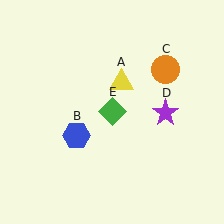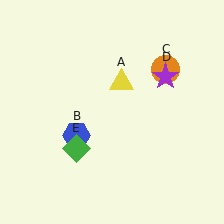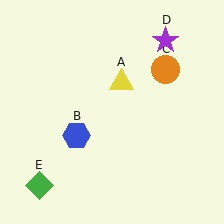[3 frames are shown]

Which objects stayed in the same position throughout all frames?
Yellow triangle (object A) and blue hexagon (object B) and orange circle (object C) remained stationary.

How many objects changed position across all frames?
2 objects changed position: purple star (object D), green diamond (object E).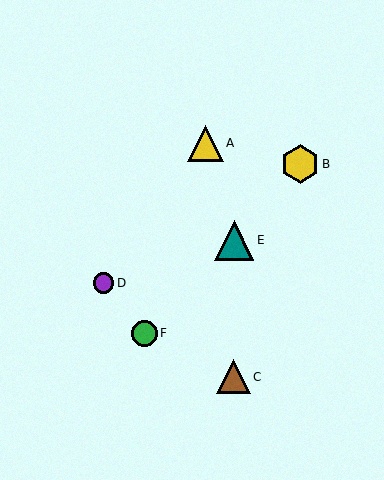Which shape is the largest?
The teal triangle (labeled E) is the largest.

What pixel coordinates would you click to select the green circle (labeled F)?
Click at (145, 333) to select the green circle F.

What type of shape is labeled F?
Shape F is a green circle.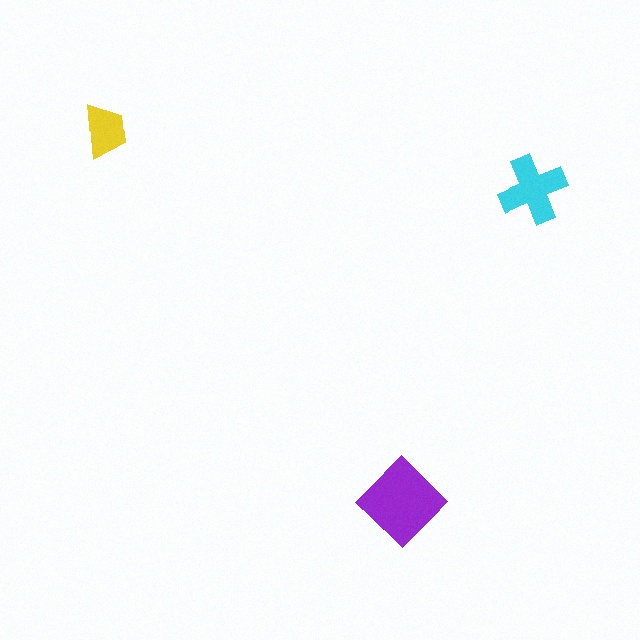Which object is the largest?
The purple diamond.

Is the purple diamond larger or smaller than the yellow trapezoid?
Larger.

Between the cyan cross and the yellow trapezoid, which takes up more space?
The cyan cross.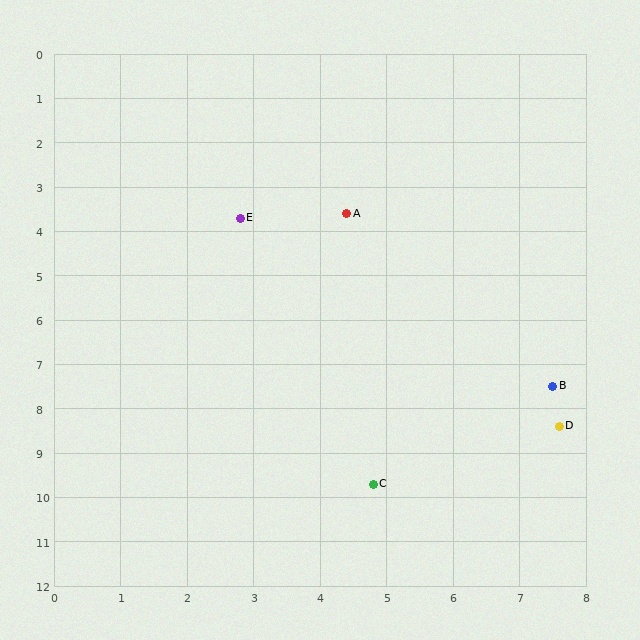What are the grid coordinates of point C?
Point C is at approximately (4.8, 9.7).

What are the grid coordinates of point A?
Point A is at approximately (4.4, 3.6).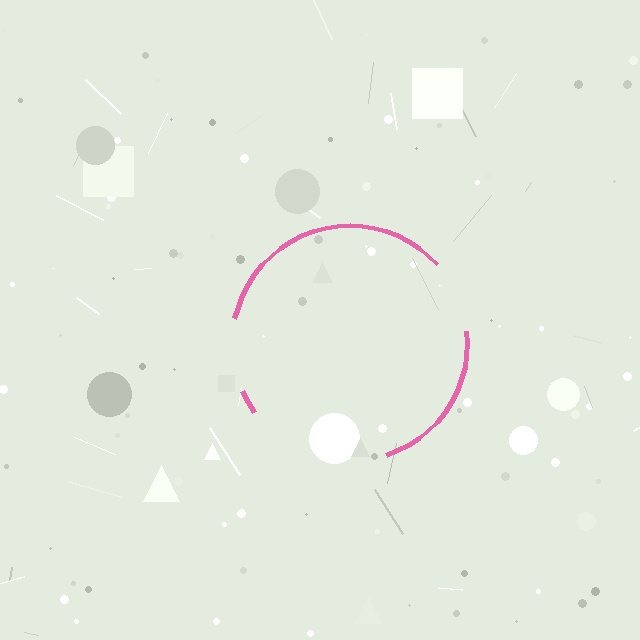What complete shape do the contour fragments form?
The contour fragments form a circle.